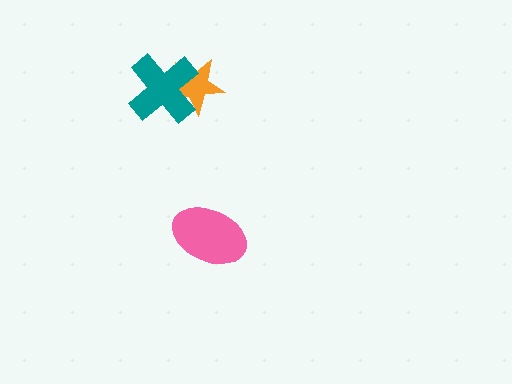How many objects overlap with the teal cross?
1 object overlaps with the teal cross.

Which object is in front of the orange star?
The teal cross is in front of the orange star.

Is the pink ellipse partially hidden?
No, no other shape covers it.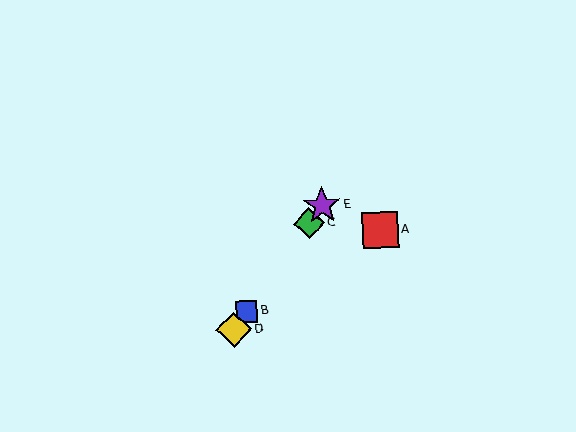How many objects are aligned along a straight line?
4 objects (B, C, D, E) are aligned along a straight line.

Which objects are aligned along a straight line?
Objects B, C, D, E are aligned along a straight line.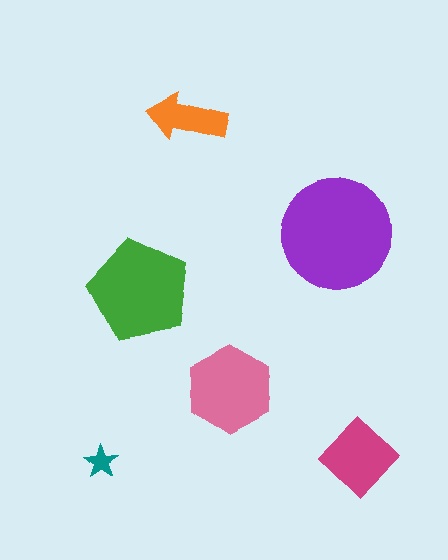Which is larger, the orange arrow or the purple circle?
The purple circle.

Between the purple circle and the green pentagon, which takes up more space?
The purple circle.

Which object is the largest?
The purple circle.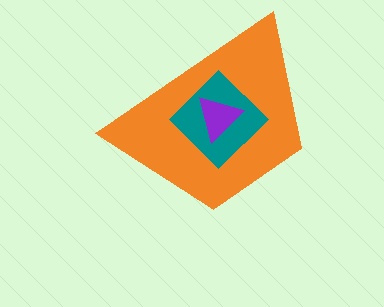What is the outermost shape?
The orange trapezoid.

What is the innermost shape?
The purple triangle.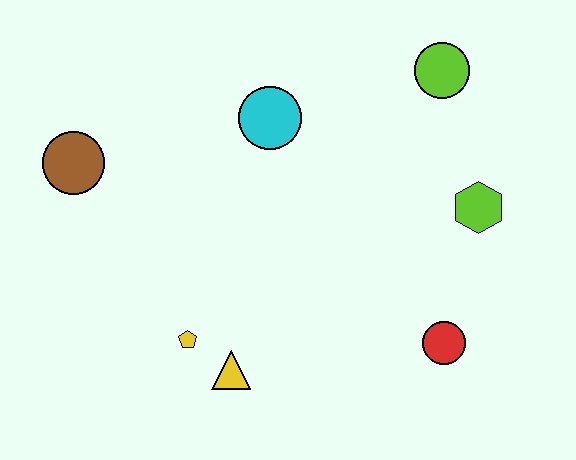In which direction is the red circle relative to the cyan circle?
The red circle is below the cyan circle.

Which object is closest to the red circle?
The lime hexagon is closest to the red circle.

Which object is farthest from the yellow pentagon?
The lime circle is farthest from the yellow pentagon.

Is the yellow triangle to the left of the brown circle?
No